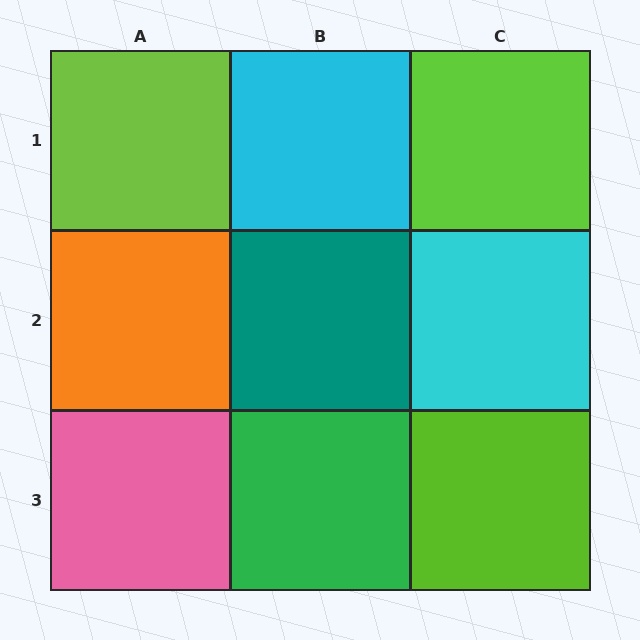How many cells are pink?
1 cell is pink.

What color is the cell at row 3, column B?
Green.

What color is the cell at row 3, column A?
Pink.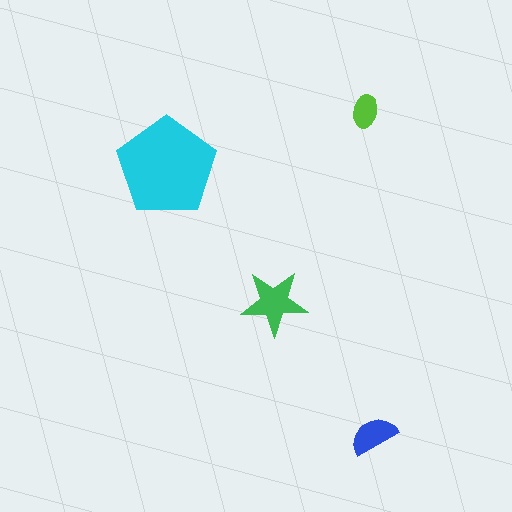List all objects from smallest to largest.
The lime ellipse, the blue semicircle, the green star, the cyan pentagon.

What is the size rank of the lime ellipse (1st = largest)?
4th.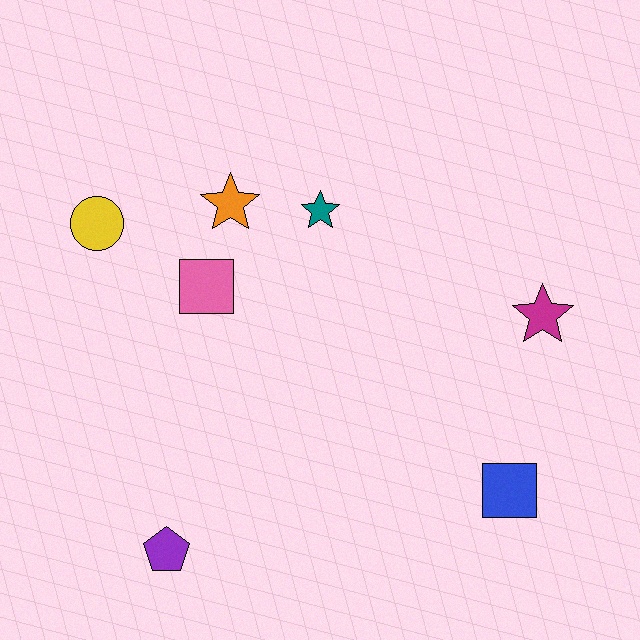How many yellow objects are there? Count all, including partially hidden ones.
There is 1 yellow object.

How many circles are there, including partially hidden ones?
There is 1 circle.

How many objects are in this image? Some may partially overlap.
There are 7 objects.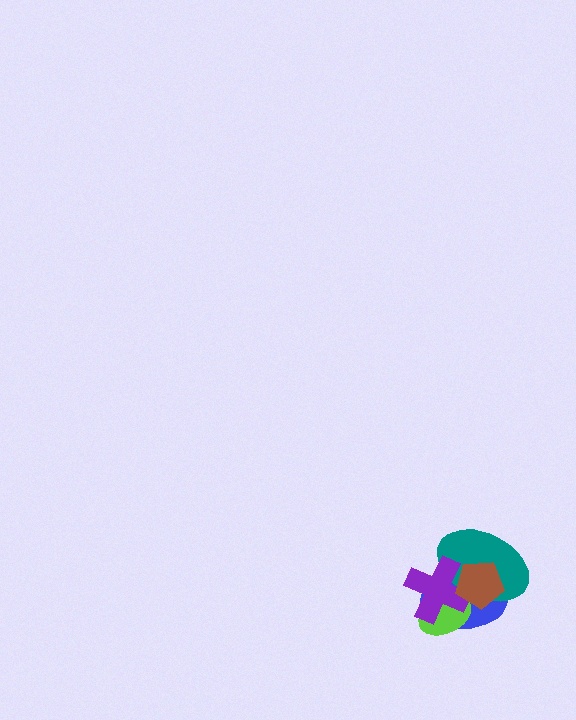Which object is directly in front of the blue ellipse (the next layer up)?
The lime ellipse is directly in front of the blue ellipse.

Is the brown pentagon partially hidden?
No, no other shape covers it.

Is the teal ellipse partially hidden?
Yes, it is partially covered by another shape.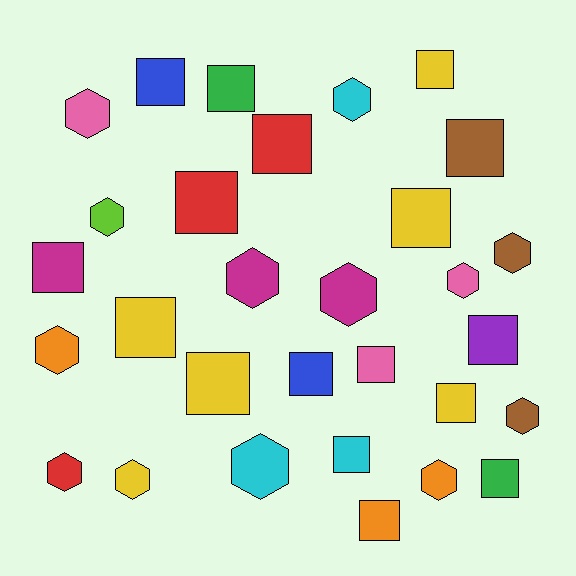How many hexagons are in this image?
There are 13 hexagons.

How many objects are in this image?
There are 30 objects.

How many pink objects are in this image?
There are 3 pink objects.